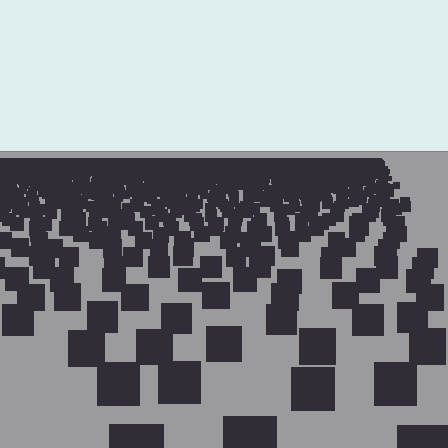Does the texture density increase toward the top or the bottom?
Density increases toward the top.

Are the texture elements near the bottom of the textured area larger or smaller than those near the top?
Larger. Near the bottom, elements are closer to the viewer and appear at a bigger on-screen size.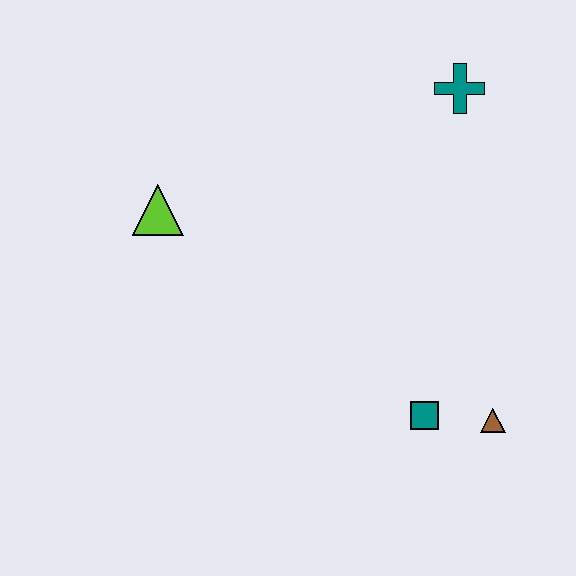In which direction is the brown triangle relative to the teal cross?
The brown triangle is below the teal cross.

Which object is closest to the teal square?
The brown triangle is closest to the teal square.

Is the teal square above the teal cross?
No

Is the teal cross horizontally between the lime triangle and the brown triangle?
Yes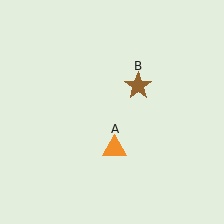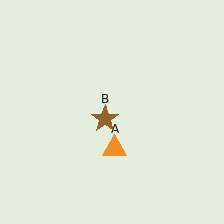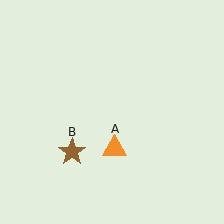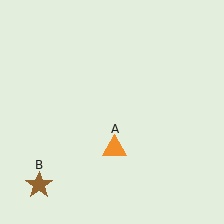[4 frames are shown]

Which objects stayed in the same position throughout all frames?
Orange triangle (object A) remained stationary.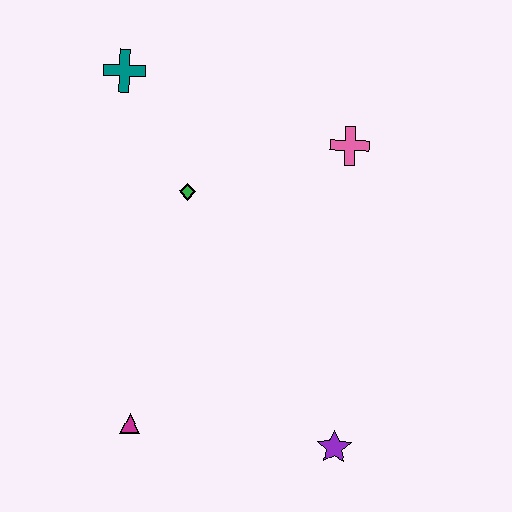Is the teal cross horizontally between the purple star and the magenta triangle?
No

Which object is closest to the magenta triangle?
The purple star is closest to the magenta triangle.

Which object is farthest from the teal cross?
The purple star is farthest from the teal cross.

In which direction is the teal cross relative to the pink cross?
The teal cross is to the left of the pink cross.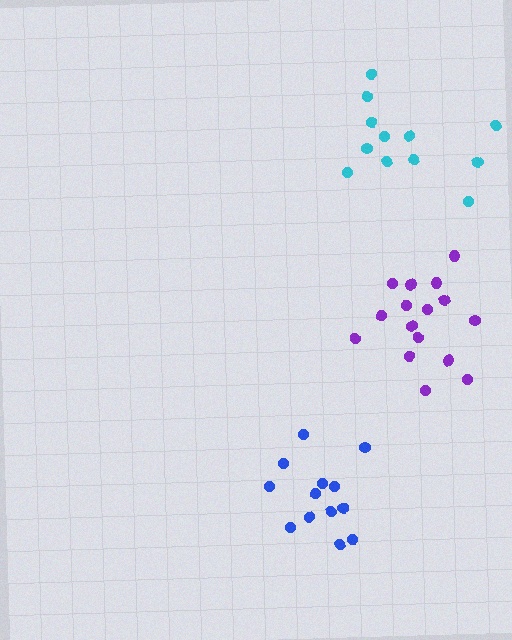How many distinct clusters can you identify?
There are 3 distinct clusters.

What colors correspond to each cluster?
The clusters are colored: blue, purple, cyan.